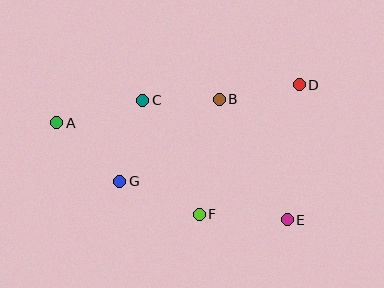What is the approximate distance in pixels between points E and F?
The distance between E and F is approximately 88 pixels.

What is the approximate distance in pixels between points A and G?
The distance between A and G is approximately 86 pixels.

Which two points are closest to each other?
Points B and C are closest to each other.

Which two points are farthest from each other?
Points A and E are farthest from each other.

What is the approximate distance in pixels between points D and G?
The distance between D and G is approximately 204 pixels.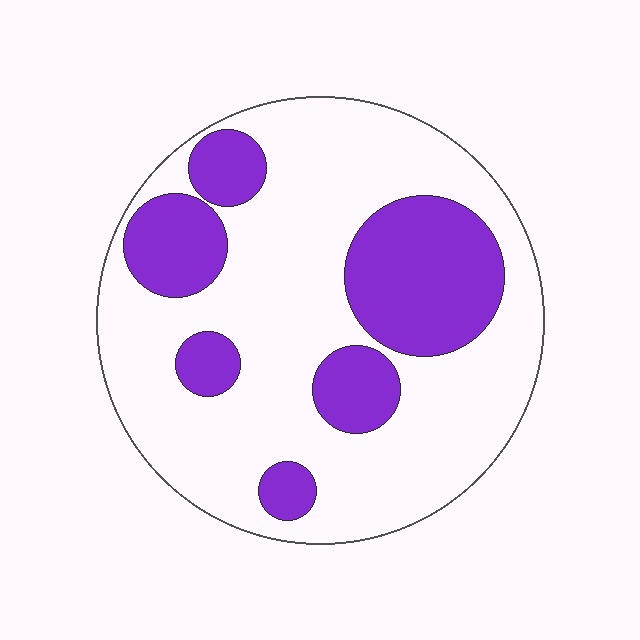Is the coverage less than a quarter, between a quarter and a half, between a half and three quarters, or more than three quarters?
Between a quarter and a half.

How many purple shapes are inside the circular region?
6.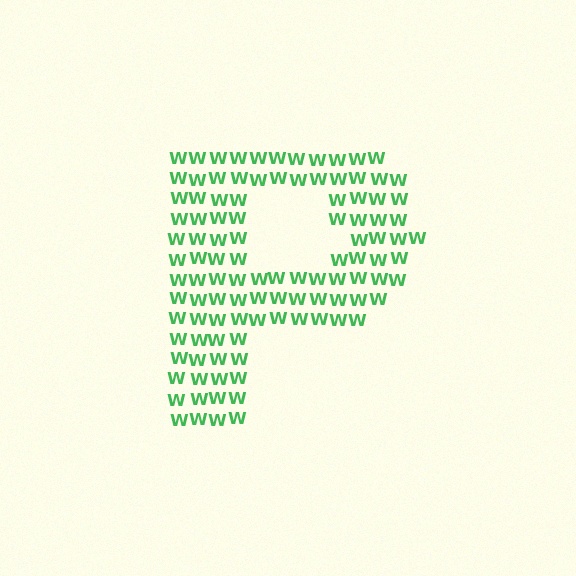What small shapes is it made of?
It is made of small letter W's.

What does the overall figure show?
The overall figure shows the letter P.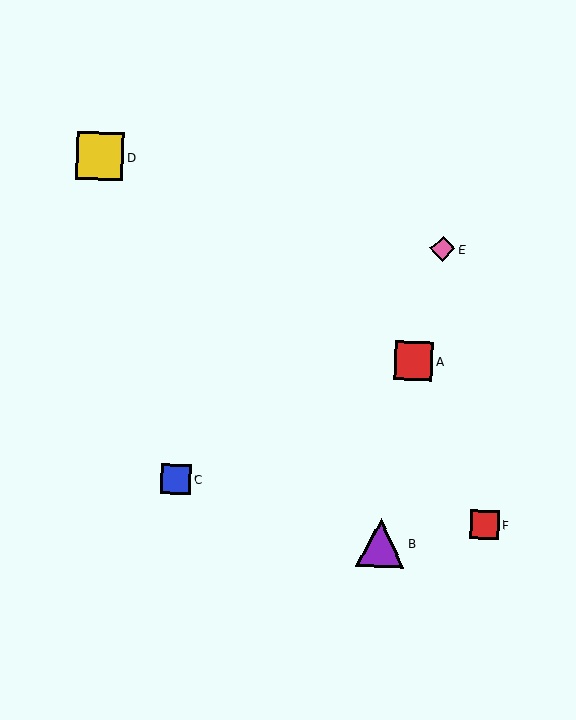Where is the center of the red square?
The center of the red square is at (413, 361).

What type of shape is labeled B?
Shape B is a purple triangle.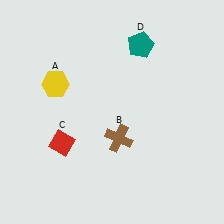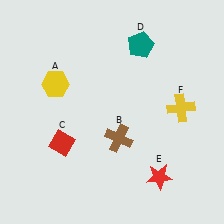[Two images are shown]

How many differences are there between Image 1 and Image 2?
There are 2 differences between the two images.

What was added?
A red star (E), a yellow cross (F) were added in Image 2.